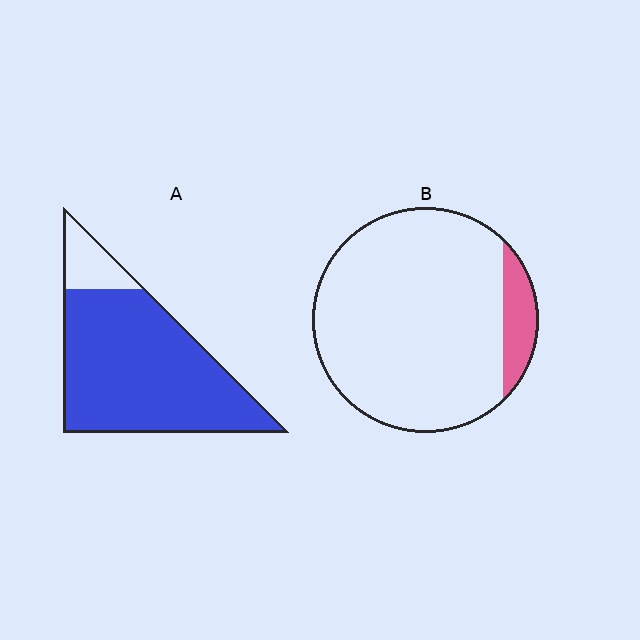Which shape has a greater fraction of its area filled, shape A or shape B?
Shape A.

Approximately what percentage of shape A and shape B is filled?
A is approximately 85% and B is approximately 10%.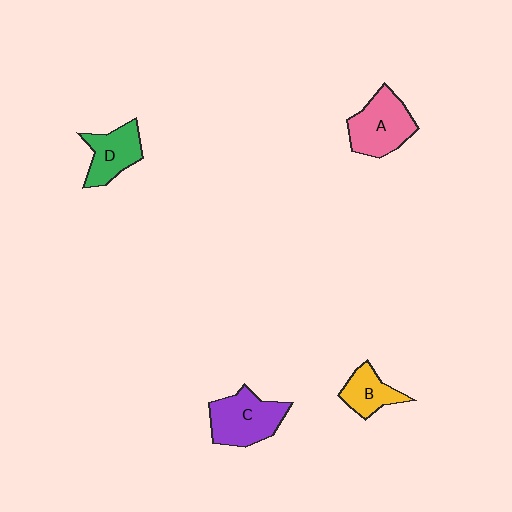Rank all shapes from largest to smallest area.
From largest to smallest: C (purple), A (pink), D (green), B (yellow).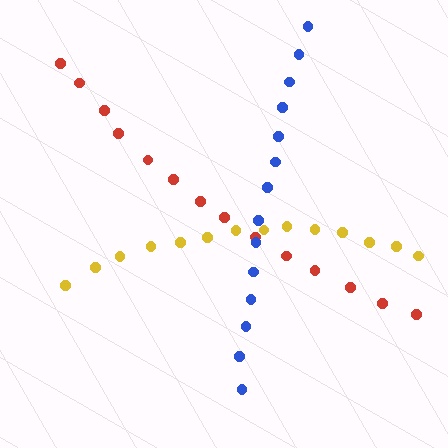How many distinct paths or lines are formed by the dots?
There are 3 distinct paths.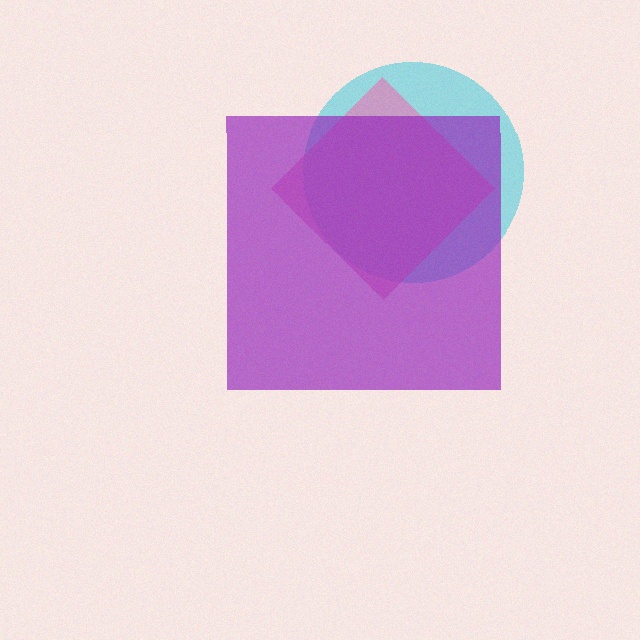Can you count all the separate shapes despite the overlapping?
Yes, there are 3 separate shapes.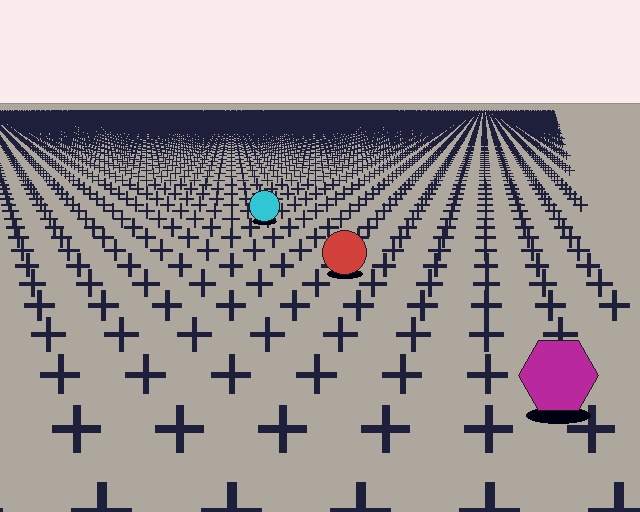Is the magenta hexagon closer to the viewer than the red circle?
Yes. The magenta hexagon is closer — you can tell from the texture gradient: the ground texture is coarser near it.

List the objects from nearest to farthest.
From nearest to farthest: the magenta hexagon, the red circle, the cyan circle.